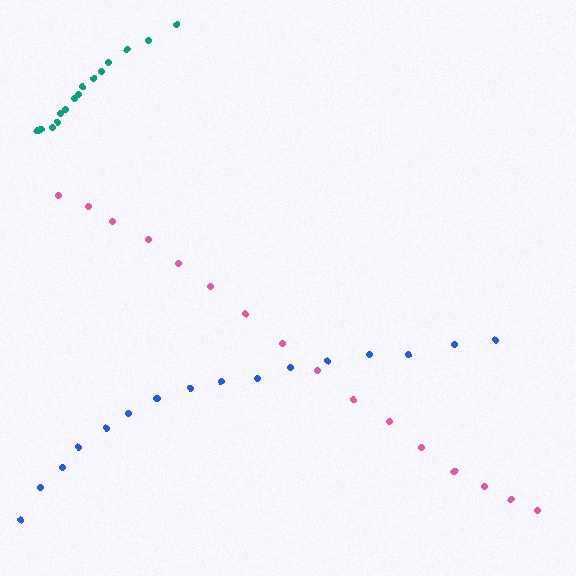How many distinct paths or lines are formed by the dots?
There are 3 distinct paths.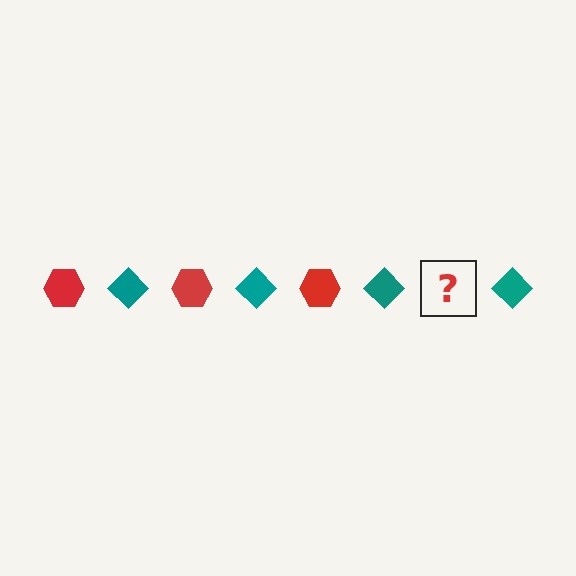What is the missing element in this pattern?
The missing element is a red hexagon.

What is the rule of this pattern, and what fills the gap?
The rule is that the pattern alternates between red hexagon and teal diamond. The gap should be filled with a red hexagon.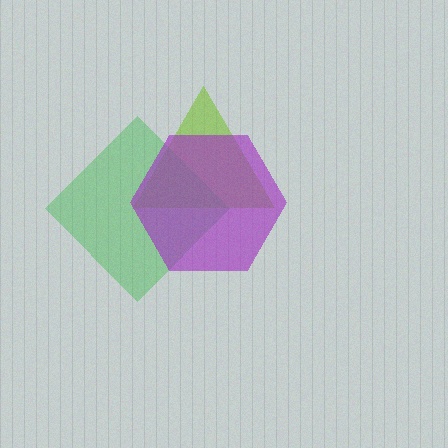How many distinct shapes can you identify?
There are 3 distinct shapes: a lime triangle, a green diamond, a purple hexagon.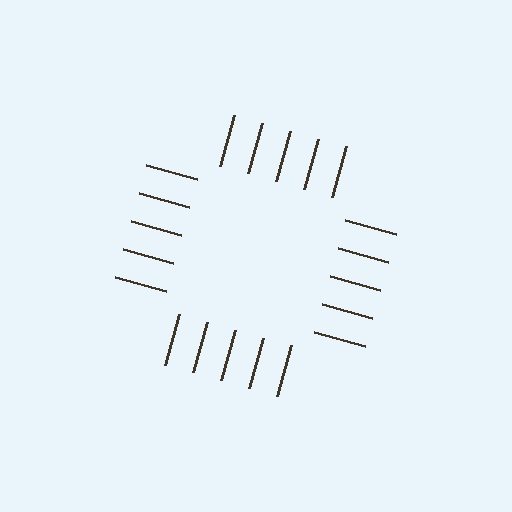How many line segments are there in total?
20 — 5 along each of the 4 edges.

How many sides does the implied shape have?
4 sides — the line-ends trace a square.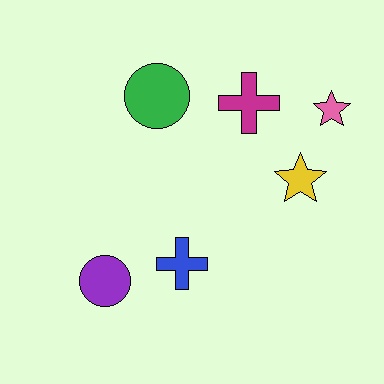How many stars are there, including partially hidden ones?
There are 2 stars.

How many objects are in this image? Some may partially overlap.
There are 6 objects.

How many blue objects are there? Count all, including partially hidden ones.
There is 1 blue object.